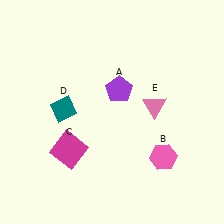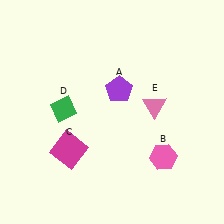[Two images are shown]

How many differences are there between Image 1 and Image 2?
There is 1 difference between the two images.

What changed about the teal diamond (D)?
In Image 1, D is teal. In Image 2, it changed to green.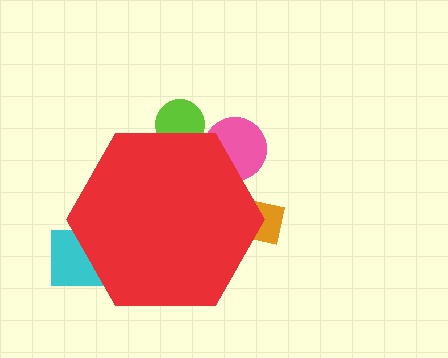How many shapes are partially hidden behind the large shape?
4 shapes are partially hidden.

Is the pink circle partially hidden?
Yes, the pink circle is partially hidden behind the red hexagon.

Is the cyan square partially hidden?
Yes, the cyan square is partially hidden behind the red hexagon.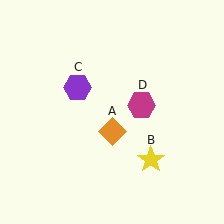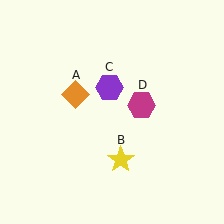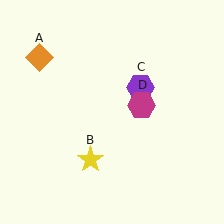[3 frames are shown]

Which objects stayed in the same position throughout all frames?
Magenta hexagon (object D) remained stationary.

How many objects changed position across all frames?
3 objects changed position: orange diamond (object A), yellow star (object B), purple hexagon (object C).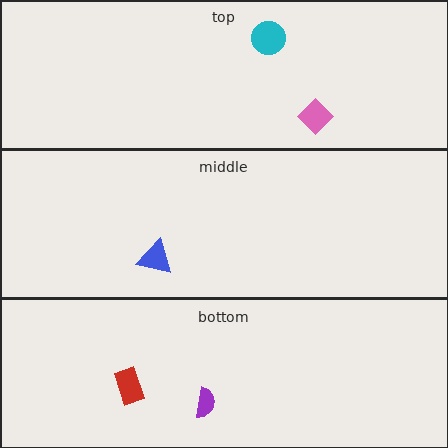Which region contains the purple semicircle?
The bottom region.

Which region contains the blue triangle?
The middle region.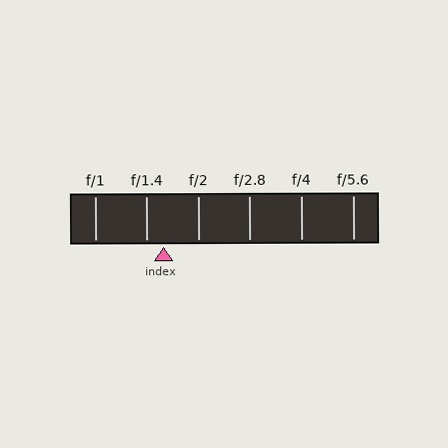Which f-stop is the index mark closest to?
The index mark is closest to f/1.4.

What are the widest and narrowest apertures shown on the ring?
The widest aperture shown is f/1 and the narrowest is f/5.6.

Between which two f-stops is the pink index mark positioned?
The index mark is between f/1.4 and f/2.